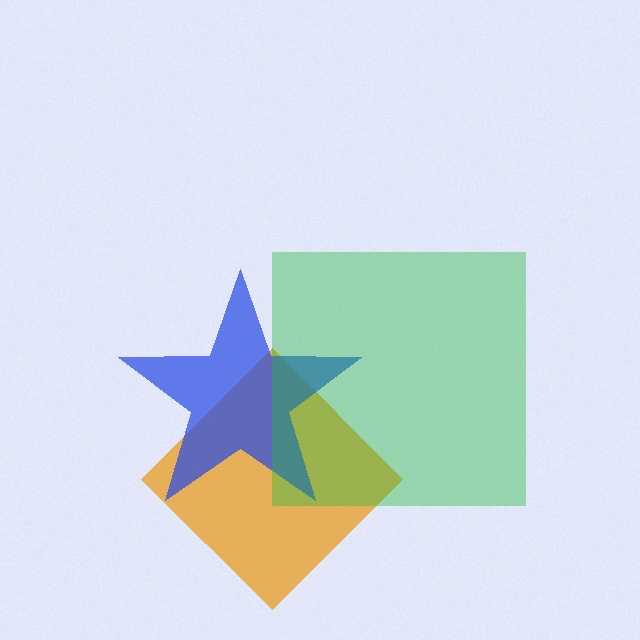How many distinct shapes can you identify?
There are 3 distinct shapes: an orange diamond, a blue star, a green square.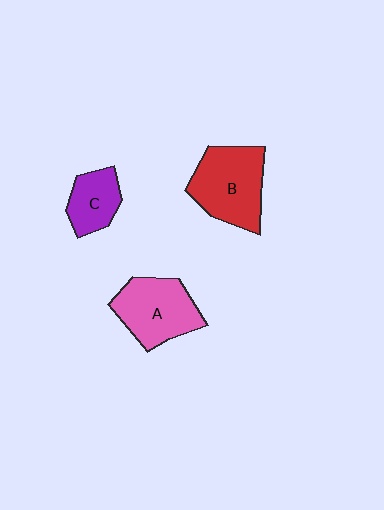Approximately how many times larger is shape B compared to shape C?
Approximately 1.8 times.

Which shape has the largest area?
Shape B (red).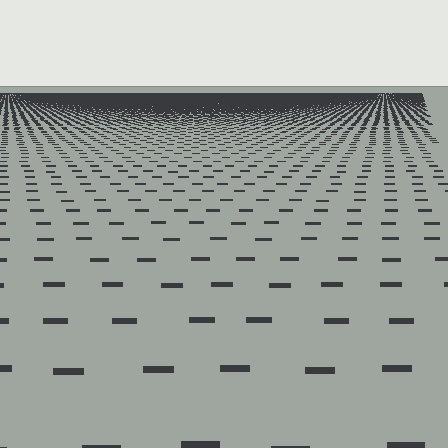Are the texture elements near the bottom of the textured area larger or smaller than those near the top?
Larger. Near the bottom, elements are closer to the viewer and appear at a bigger on-screen size.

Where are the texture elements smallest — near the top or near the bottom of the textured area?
Near the top.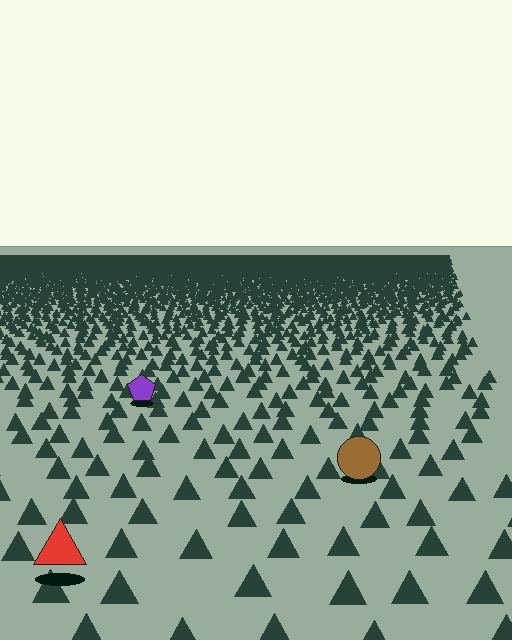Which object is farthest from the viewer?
The purple pentagon is farthest from the viewer. It appears smaller and the ground texture around it is denser.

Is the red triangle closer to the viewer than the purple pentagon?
Yes. The red triangle is closer — you can tell from the texture gradient: the ground texture is coarser near it.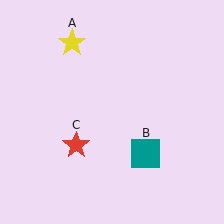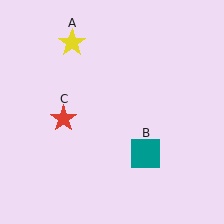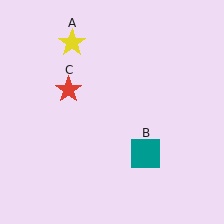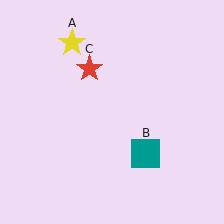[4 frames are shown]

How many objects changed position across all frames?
1 object changed position: red star (object C).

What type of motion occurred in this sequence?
The red star (object C) rotated clockwise around the center of the scene.